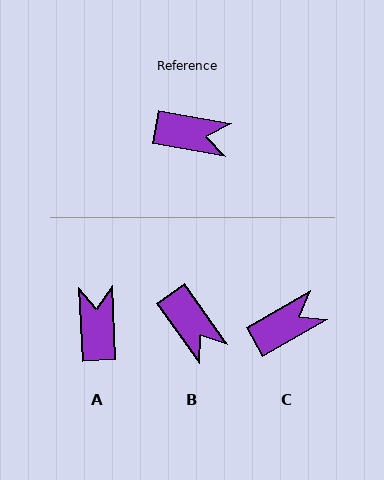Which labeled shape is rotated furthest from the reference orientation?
A, about 103 degrees away.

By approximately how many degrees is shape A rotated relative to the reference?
Approximately 103 degrees counter-clockwise.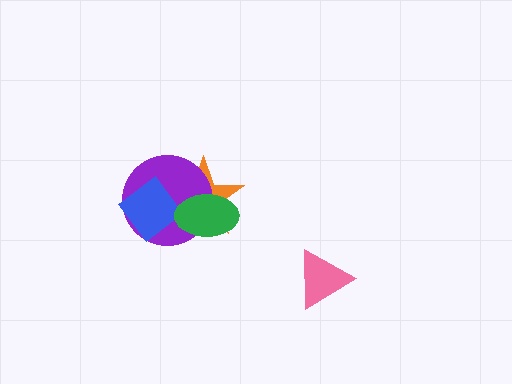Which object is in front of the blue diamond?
The green ellipse is in front of the blue diamond.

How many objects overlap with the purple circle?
3 objects overlap with the purple circle.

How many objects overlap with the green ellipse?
3 objects overlap with the green ellipse.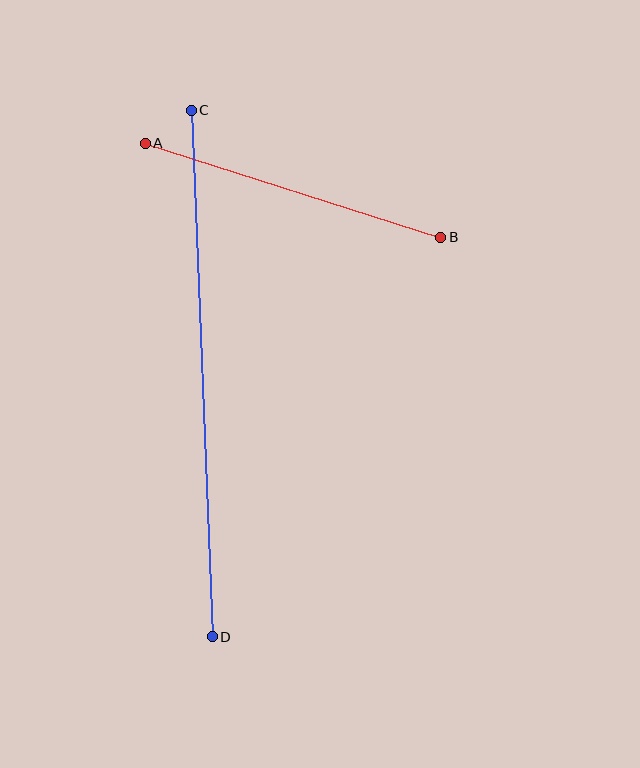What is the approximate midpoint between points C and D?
The midpoint is at approximately (202, 373) pixels.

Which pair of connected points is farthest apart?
Points C and D are farthest apart.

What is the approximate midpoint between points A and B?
The midpoint is at approximately (293, 190) pixels.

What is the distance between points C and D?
The distance is approximately 527 pixels.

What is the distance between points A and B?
The distance is approximately 310 pixels.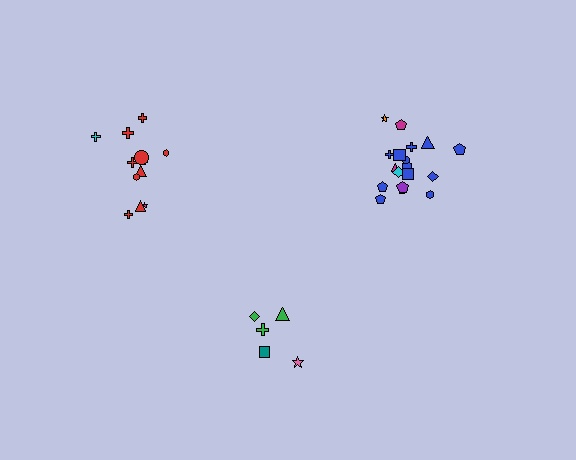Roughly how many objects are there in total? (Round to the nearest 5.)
Roughly 35 objects in total.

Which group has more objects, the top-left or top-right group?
The top-right group.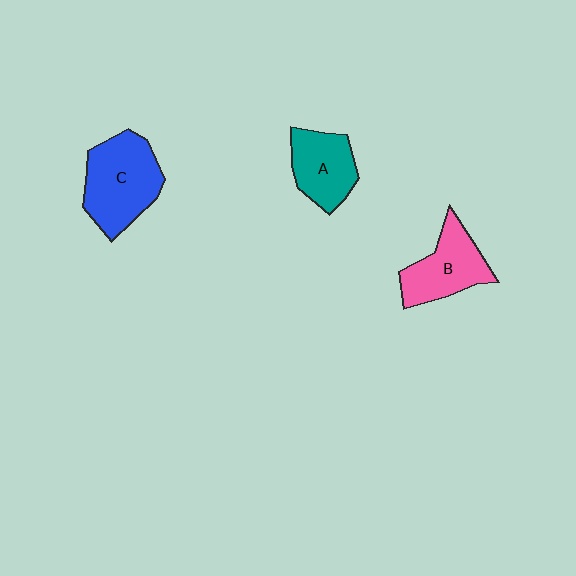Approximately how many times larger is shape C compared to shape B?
Approximately 1.3 times.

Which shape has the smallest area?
Shape A (teal).